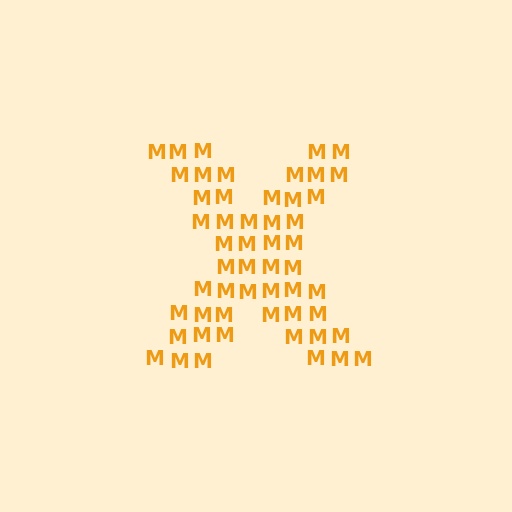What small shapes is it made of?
It is made of small letter M's.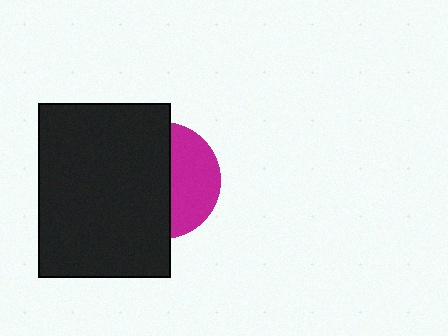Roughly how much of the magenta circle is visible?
A small part of it is visible (roughly 40%).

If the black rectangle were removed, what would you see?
You would see the complete magenta circle.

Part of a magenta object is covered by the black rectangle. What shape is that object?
It is a circle.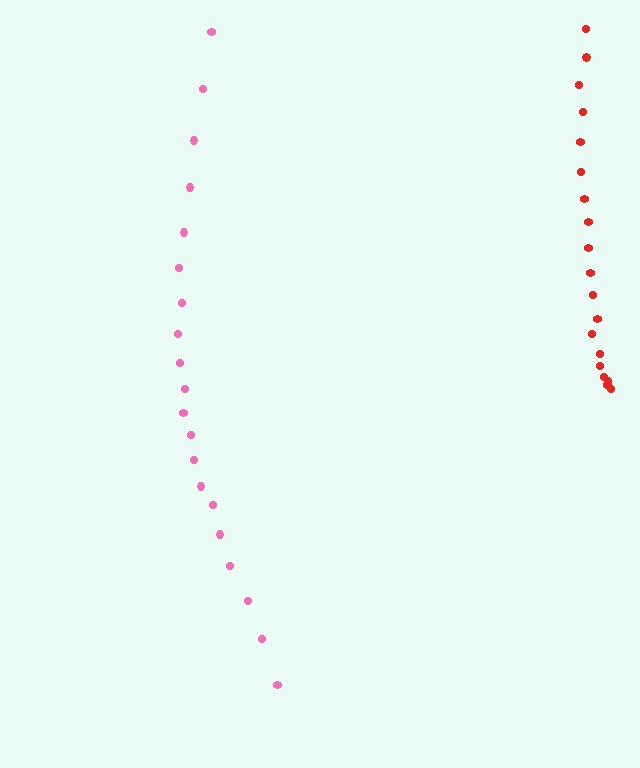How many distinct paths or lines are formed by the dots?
There are 2 distinct paths.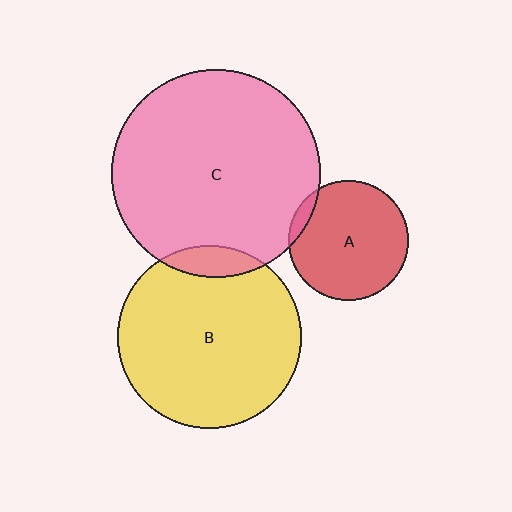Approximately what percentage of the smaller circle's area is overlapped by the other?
Approximately 10%.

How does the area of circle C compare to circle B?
Approximately 1.3 times.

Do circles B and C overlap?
Yes.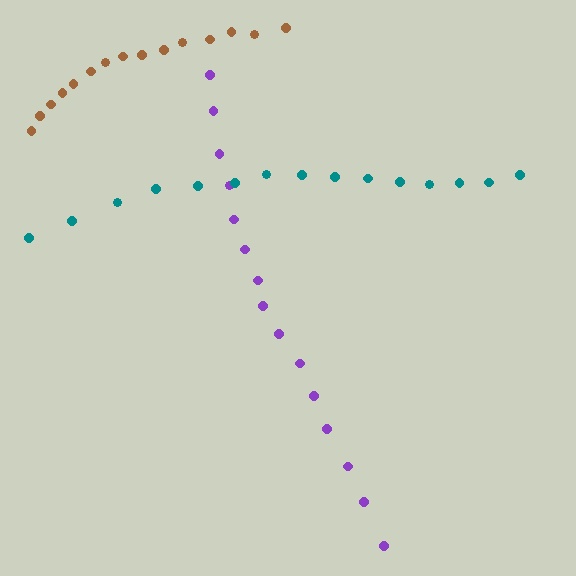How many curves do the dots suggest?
There are 3 distinct paths.